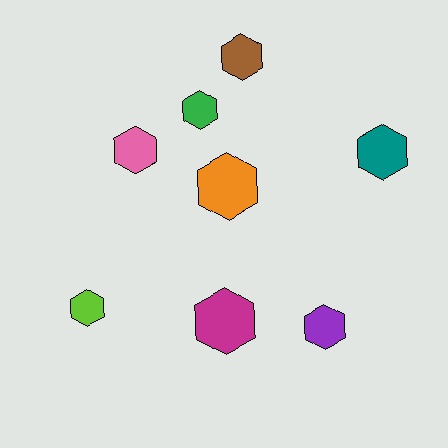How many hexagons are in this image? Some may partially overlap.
There are 8 hexagons.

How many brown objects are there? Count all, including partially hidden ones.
There is 1 brown object.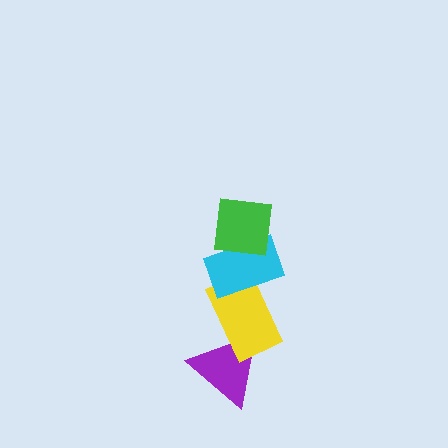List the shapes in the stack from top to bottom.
From top to bottom: the green square, the cyan rectangle, the yellow rectangle, the purple triangle.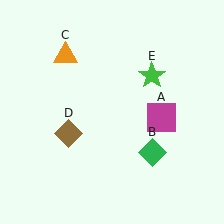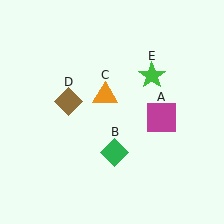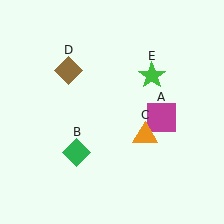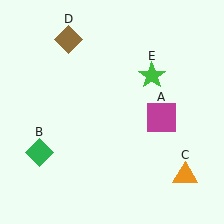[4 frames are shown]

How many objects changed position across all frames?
3 objects changed position: green diamond (object B), orange triangle (object C), brown diamond (object D).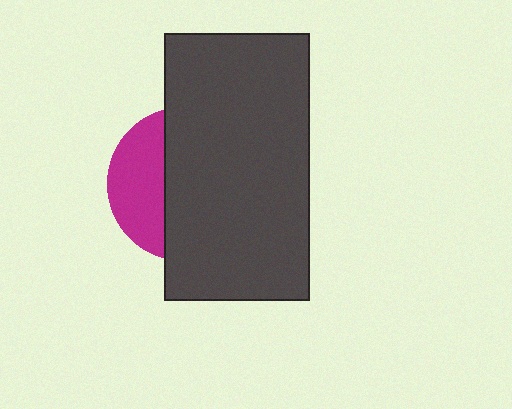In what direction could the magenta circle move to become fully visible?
The magenta circle could move left. That would shift it out from behind the dark gray rectangle entirely.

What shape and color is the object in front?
The object in front is a dark gray rectangle.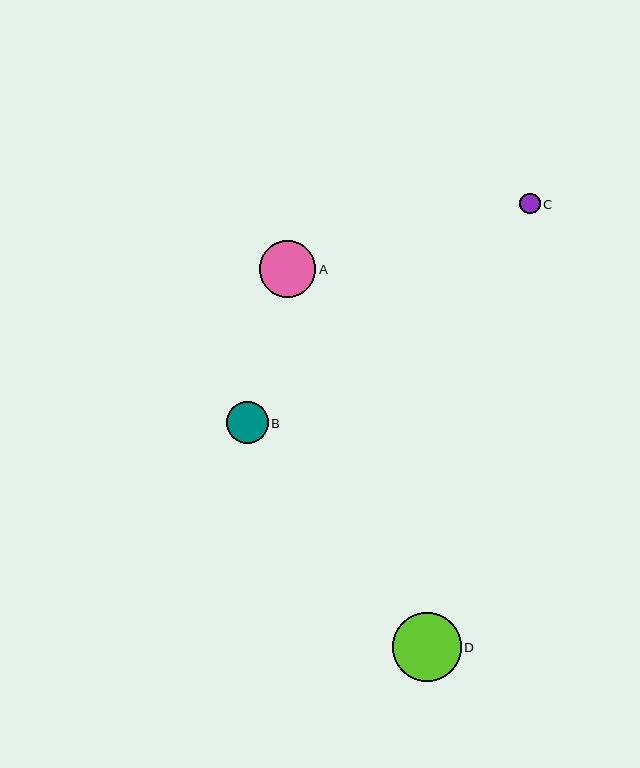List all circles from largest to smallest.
From largest to smallest: D, A, B, C.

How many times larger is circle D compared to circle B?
Circle D is approximately 1.7 times the size of circle B.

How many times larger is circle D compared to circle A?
Circle D is approximately 1.2 times the size of circle A.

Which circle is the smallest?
Circle C is the smallest with a size of approximately 21 pixels.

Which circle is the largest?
Circle D is the largest with a size of approximately 69 pixels.